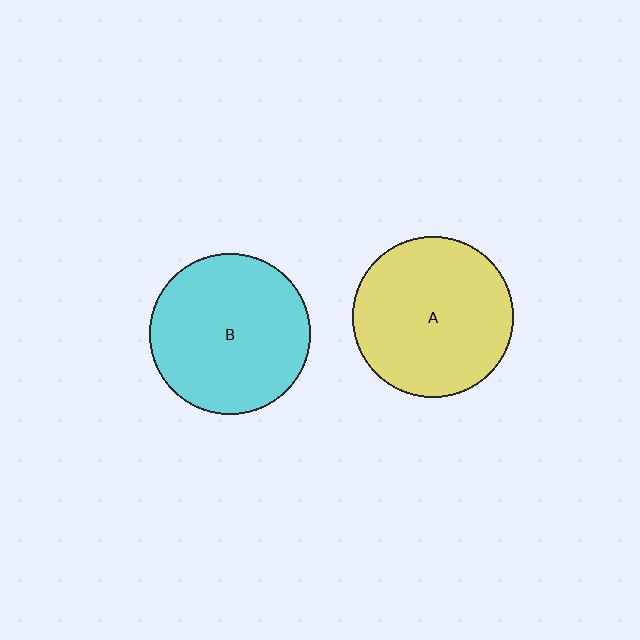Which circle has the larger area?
Circle A (yellow).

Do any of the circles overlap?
No, none of the circles overlap.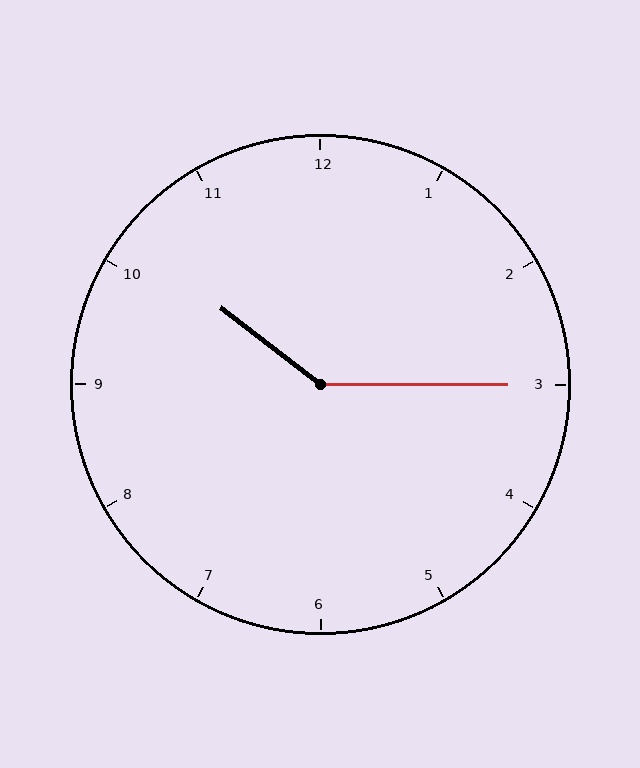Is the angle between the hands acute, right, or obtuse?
It is obtuse.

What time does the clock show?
10:15.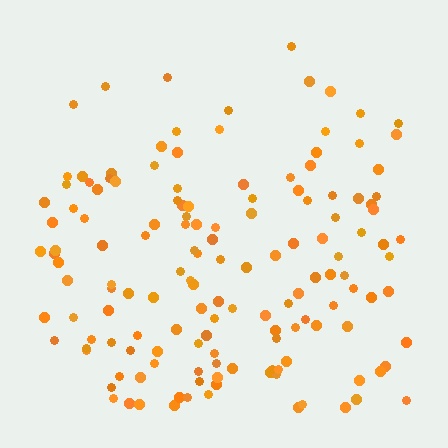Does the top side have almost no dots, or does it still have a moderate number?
Still a moderate number, just noticeably fewer than the bottom.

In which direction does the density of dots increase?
From top to bottom, with the bottom side densest.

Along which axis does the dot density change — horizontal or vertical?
Vertical.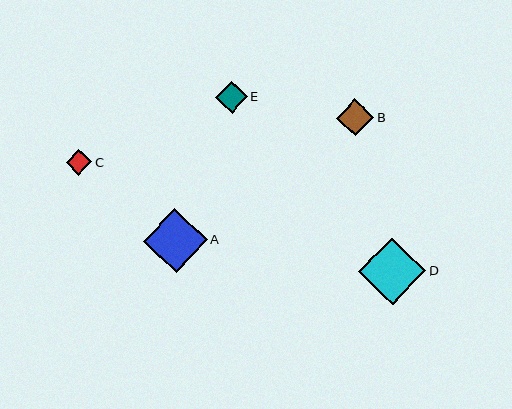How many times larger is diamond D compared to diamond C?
Diamond D is approximately 2.6 times the size of diamond C.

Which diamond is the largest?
Diamond D is the largest with a size of approximately 67 pixels.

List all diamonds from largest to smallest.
From largest to smallest: D, A, B, E, C.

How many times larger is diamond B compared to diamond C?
Diamond B is approximately 1.5 times the size of diamond C.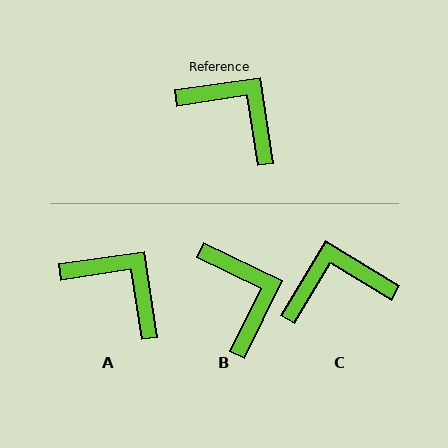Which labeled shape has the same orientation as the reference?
A.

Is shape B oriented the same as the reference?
No, it is off by about 34 degrees.